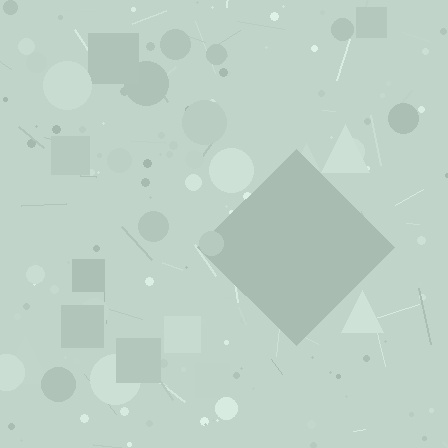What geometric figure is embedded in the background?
A diamond is embedded in the background.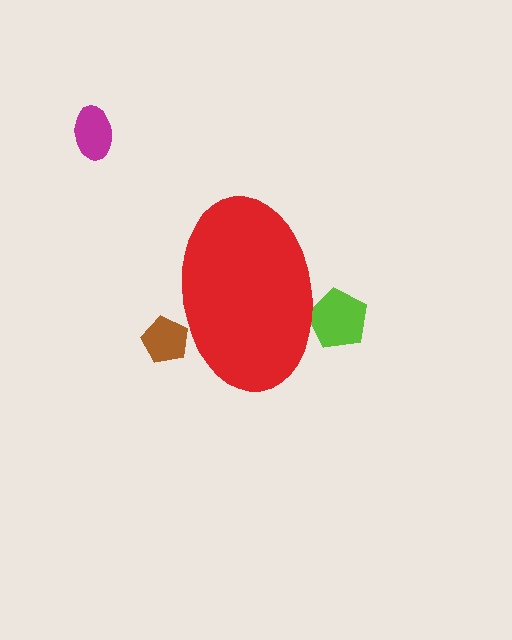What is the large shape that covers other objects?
A red ellipse.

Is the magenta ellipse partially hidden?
No, the magenta ellipse is fully visible.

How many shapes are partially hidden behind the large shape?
2 shapes are partially hidden.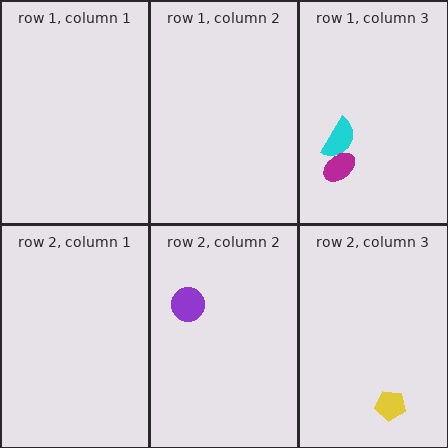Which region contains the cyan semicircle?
The row 1, column 3 region.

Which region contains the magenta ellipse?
The row 1, column 3 region.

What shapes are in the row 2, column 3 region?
The yellow pentagon.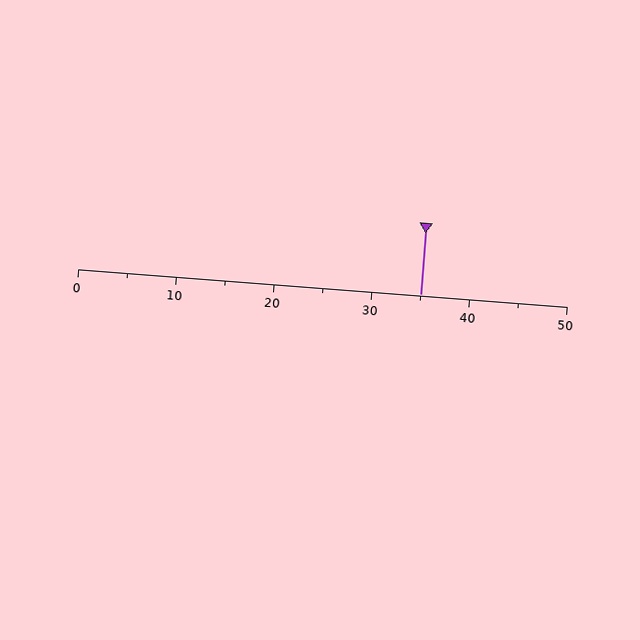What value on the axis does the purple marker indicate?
The marker indicates approximately 35.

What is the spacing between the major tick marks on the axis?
The major ticks are spaced 10 apart.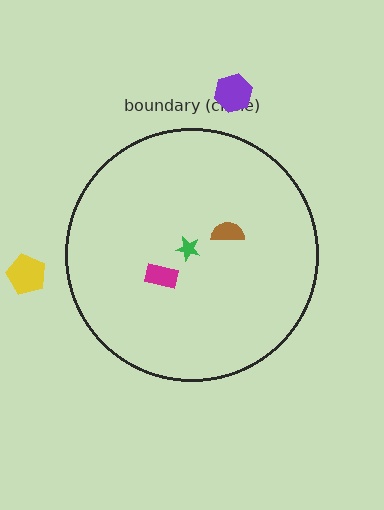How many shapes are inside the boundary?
3 inside, 2 outside.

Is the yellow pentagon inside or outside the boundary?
Outside.